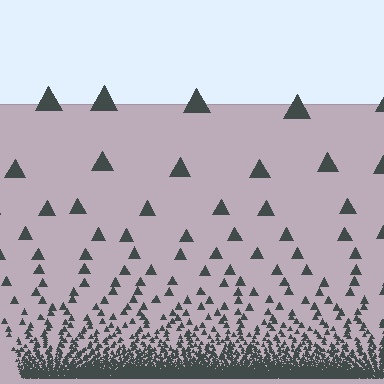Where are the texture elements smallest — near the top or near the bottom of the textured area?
Near the bottom.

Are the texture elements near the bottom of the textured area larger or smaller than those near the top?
Smaller. The gradient is inverted — elements near the bottom are smaller and denser.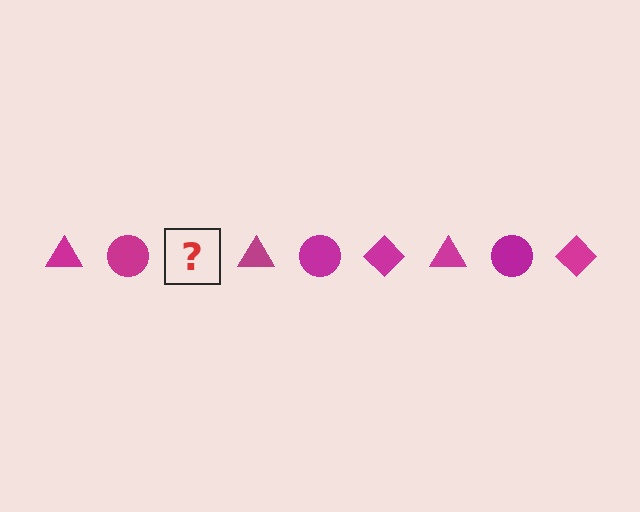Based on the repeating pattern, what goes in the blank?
The blank should be a magenta diamond.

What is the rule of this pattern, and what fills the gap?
The rule is that the pattern cycles through triangle, circle, diamond shapes in magenta. The gap should be filled with a magenta diamond.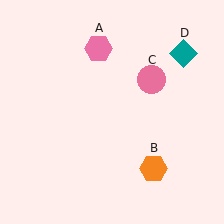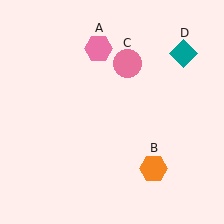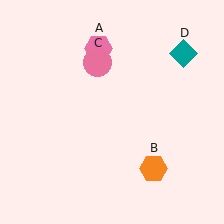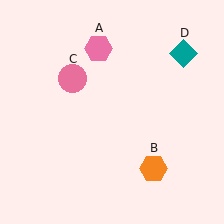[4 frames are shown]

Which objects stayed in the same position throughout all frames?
Pink hexagon (object A) and orange hexagon (object B) and teal diamond (object D) remained stationary.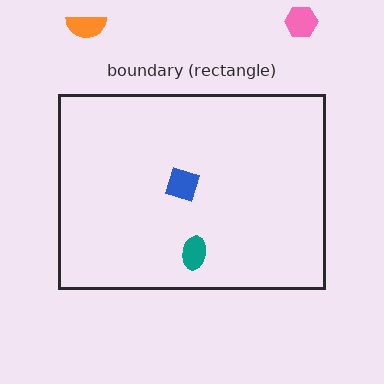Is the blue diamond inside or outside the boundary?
Inside.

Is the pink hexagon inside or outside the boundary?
Outside.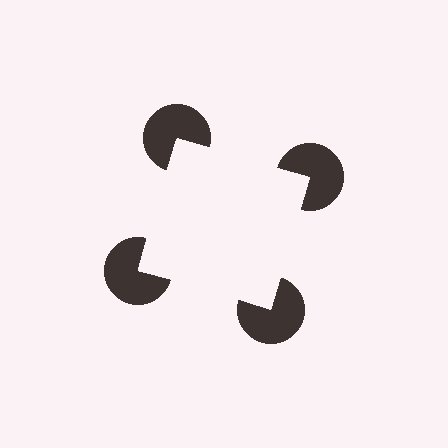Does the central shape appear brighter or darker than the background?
It typically appears slightly brighter than the background, even though no actual brightness change is drawn.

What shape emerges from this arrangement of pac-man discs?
An illusory square — its edges are inferred from the aligned wedge cuts in the pac-man discs, not physically drawn.